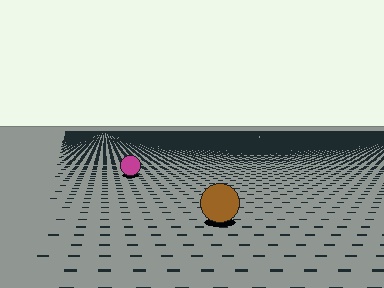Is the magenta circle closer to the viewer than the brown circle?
No. The brown circle is closer — you can tell from the texture gradient: the ground texture is coarser near it.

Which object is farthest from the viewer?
The magenta circle is farthest from the viewer. It appears smaller and the ground texture around it is denser.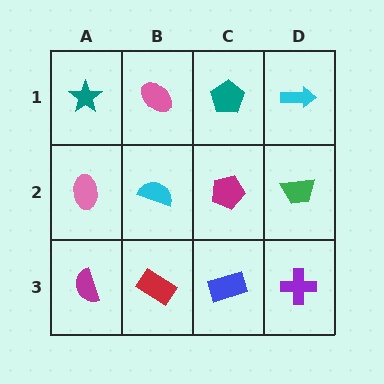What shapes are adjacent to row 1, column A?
A pink ellipse (row 2, column A), a pink ellipse (row 1, column B).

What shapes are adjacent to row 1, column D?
A green trapezoid (row 2, column D), a teal pentagon (row 1, column C).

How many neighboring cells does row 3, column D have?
2.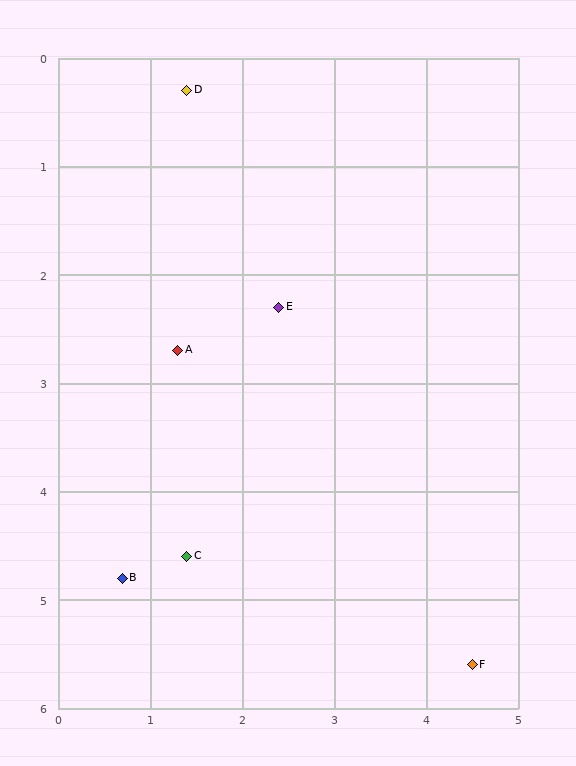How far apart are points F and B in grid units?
Points F and B are about 3.9 grid units apart.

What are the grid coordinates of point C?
Point C is at approximately (1.4, 4.6).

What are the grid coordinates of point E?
Point E is at approximately (2.4, 2.3).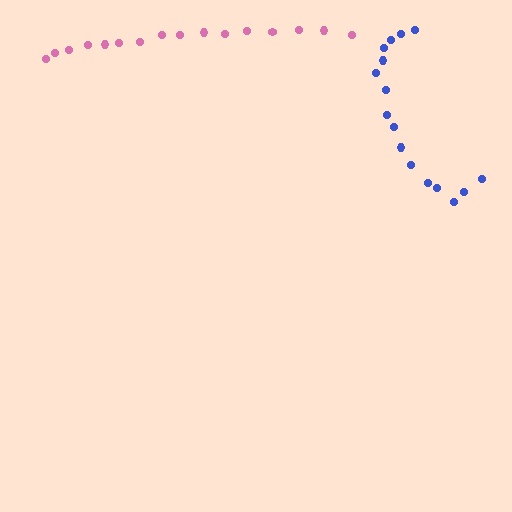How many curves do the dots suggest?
There are 2 distinct paths.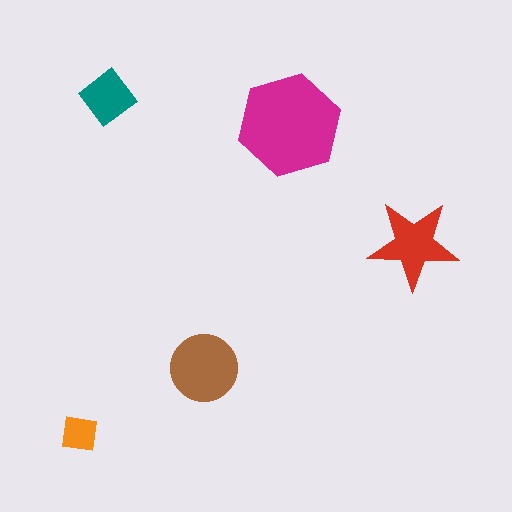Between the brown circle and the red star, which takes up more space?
The brown circle.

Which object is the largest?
The magenta hexagon.